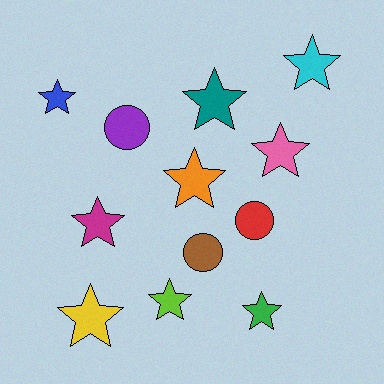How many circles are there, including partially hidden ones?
There are 3 circles.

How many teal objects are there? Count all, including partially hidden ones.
There is 1 teal object.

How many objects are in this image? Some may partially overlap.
There are 12 objects.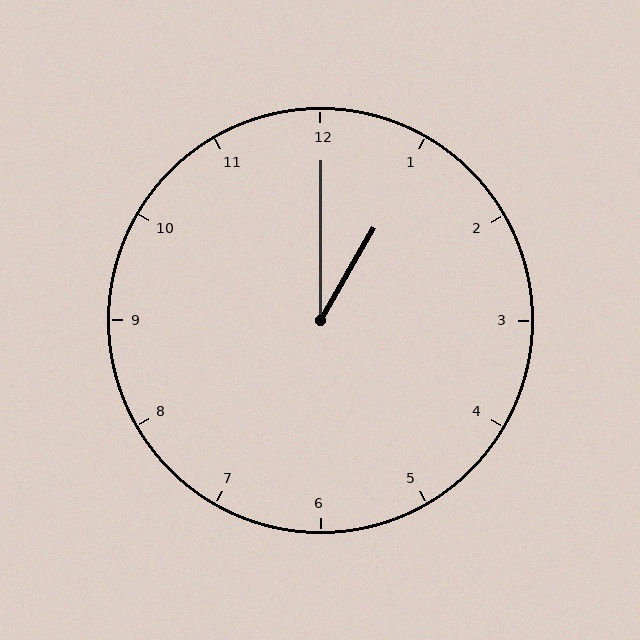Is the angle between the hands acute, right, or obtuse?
It is acute.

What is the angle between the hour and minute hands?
Approximately 30 degrees.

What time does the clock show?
1:00.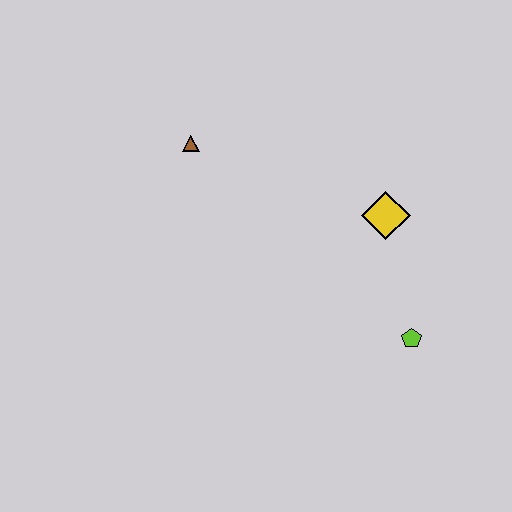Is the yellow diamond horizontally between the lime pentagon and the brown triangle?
Yes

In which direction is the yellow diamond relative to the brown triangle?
The yellow diamond is to the right of the brown triangle.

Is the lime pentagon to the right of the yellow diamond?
Yes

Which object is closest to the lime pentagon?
The yellow diamond is closest to the lime pentagon.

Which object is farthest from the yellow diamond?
The brown triangle is farthest from the yellow diamond.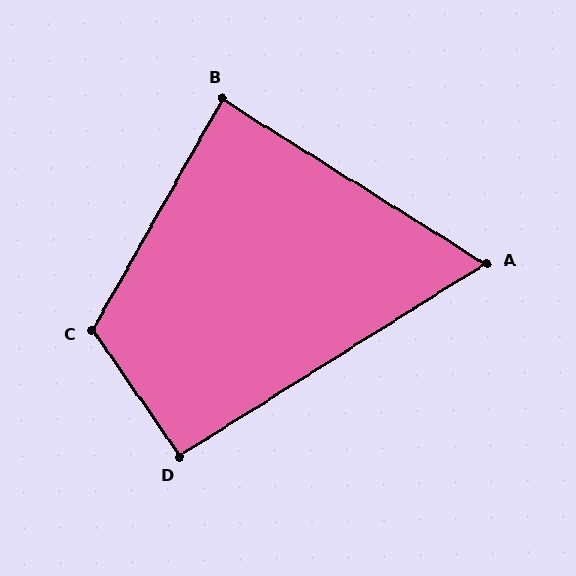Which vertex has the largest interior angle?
C, at approximately 116 degrees.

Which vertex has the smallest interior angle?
A, at approximately 64 degrees.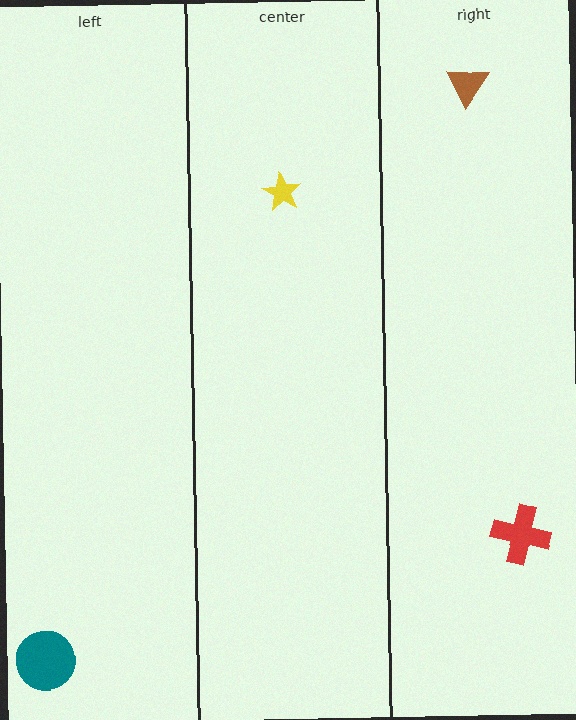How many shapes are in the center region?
1.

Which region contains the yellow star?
The center region.